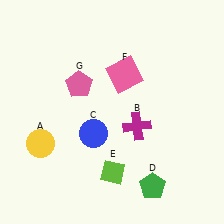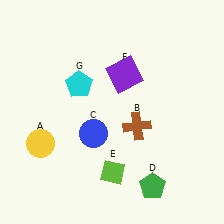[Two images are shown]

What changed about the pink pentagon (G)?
In Image 1, G is pink. In Image 2, it changed to cyan.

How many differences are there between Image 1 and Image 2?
There are 3 differences between the two images.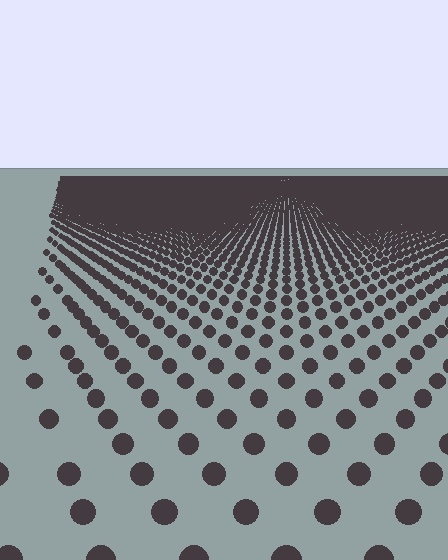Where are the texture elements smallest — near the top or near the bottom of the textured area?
Near the top.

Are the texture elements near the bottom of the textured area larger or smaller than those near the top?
Larger. Near the bottom, elements are closer to the viewer and appear at a bigger on-screen size.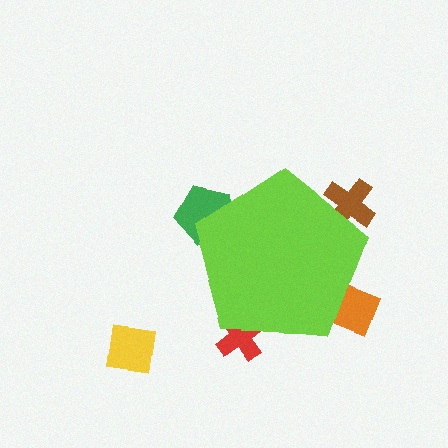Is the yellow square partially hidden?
No, the yellow square is fully visible.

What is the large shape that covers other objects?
A lime pentagon.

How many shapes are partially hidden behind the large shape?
4 shapes are partially hidden.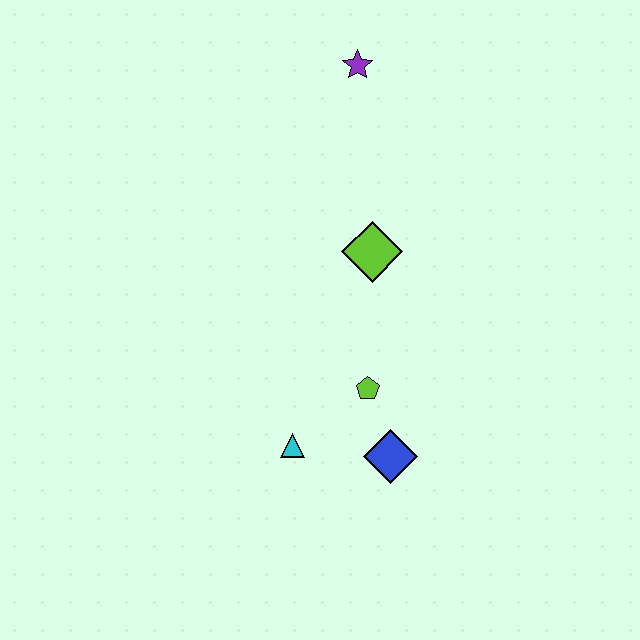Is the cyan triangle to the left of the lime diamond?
Yes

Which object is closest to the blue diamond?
The lime pentagon is closest to the blue diamond.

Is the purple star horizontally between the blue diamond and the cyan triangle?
Yes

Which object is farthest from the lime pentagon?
The purple star is farthest from the lime pentagon.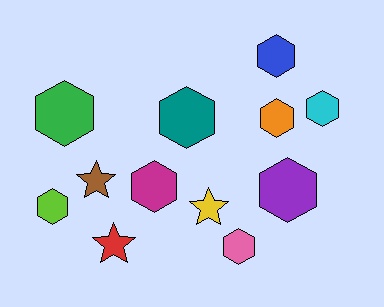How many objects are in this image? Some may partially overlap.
There are 12 objects.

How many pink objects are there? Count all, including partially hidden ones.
There is 1 pink object.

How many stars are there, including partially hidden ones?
There are 3 stars.